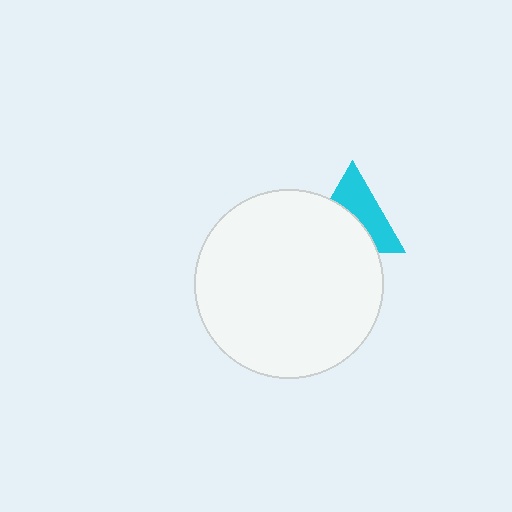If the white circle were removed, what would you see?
You would see the complete cyan triangle.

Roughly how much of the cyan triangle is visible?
About half of it is visible (roughly 49%).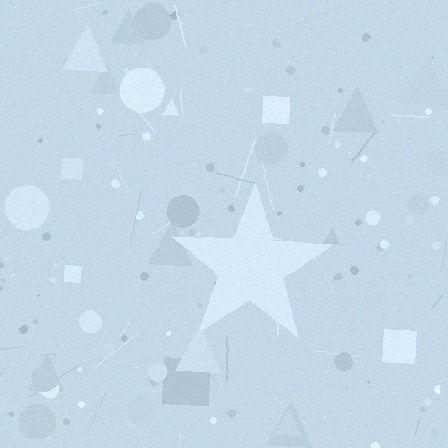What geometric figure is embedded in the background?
A star is embedded in the background.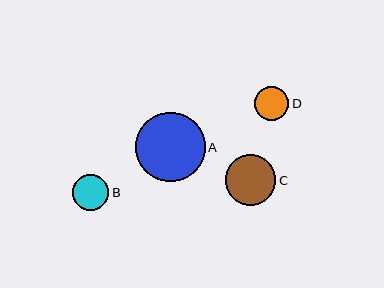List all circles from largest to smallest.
From largest to smallest: A, C, B, D.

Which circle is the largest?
Circle A is the largest with a size of approximately 69 pixels.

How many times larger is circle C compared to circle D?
Circle C is approximately 1.5 times the size of circle D.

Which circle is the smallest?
Circle D is the smallest with a size of approximately 34 pixels.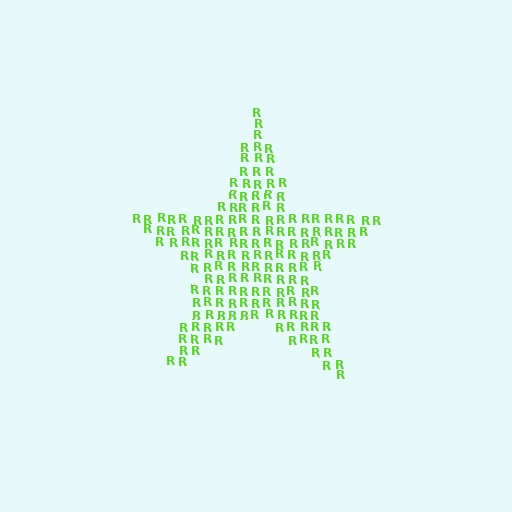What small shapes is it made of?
It is made of small letter R's.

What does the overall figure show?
The overall figure shows a star.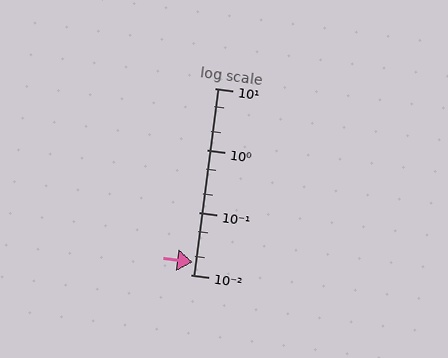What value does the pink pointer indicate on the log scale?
The pointer indicates approximately 0.016.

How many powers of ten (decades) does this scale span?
The scale spans 3 decades, from 0.01 to 10.